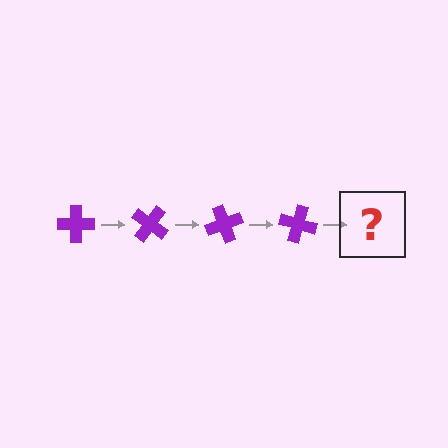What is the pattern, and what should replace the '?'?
The pattern is that the cross rotates 35 degrees each step. The '?' should be a purple cross rotated 140 degrees.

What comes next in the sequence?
The next element should be a purple cross rotated 140 degrees.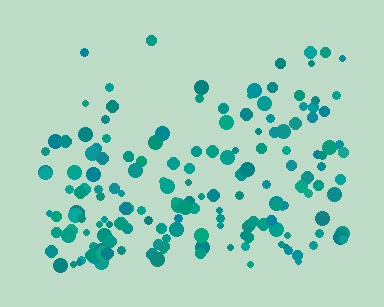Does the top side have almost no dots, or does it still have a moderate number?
Still a moderate number, just noticeably fewer than the bottom.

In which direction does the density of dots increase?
From top to bottom, with the bottom side densest.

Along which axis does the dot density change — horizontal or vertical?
Vertical.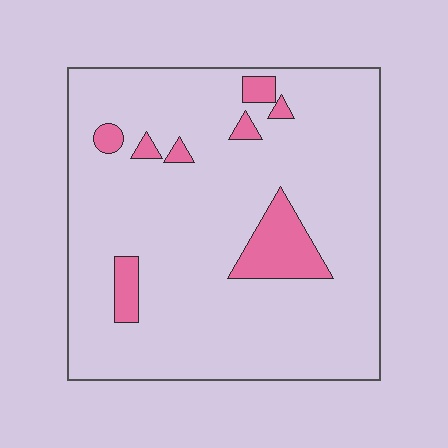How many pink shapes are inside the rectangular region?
8.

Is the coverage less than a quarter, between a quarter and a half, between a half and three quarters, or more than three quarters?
Less than a quarter.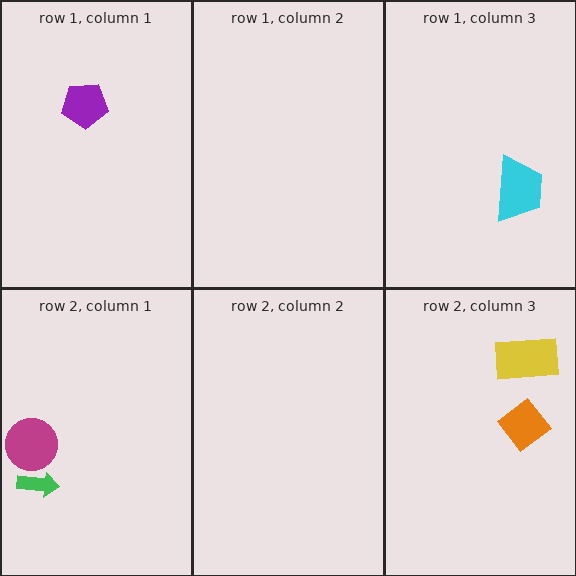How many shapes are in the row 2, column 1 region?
2.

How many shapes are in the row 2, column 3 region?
2.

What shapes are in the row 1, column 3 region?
The cyan trapezoid.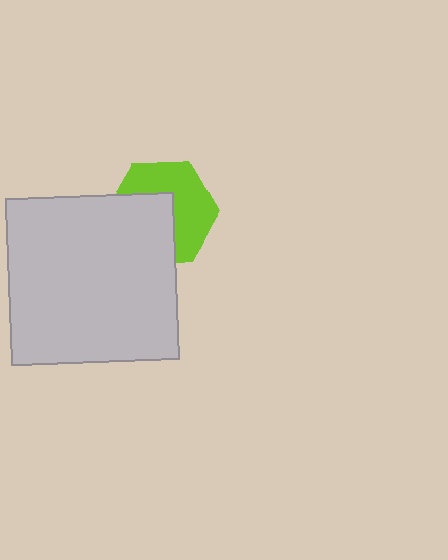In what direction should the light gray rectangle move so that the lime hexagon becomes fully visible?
The light gray rectangle should move toward the lower-left. That is the shortest direction to clear the overlap and leave the lime hexagon fully visible.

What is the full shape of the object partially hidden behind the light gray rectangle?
The partially hidden object is a lime hexagon.